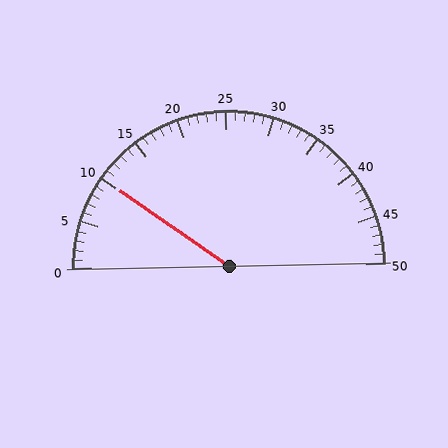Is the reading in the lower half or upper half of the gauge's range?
The reading is in the lower half of the range (0 to 50).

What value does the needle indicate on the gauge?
The needle indicates approximately 10.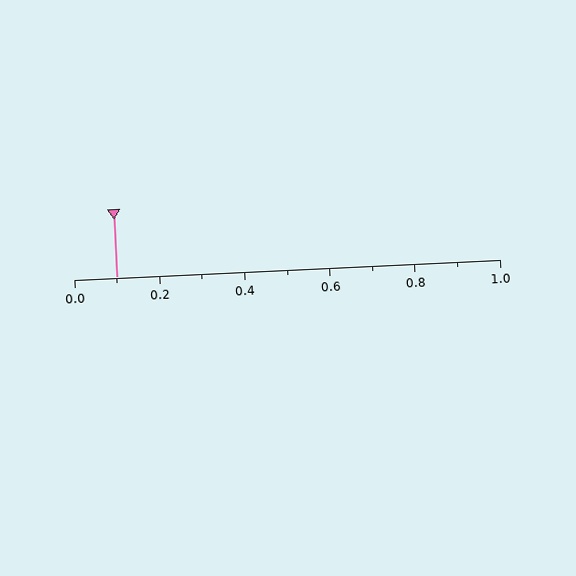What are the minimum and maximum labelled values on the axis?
The axis runs from 0.0 to 1.0.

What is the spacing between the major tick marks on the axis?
The major ticks are spaced 0.2 apart.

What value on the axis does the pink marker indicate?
The marker indicates approximately 0.1.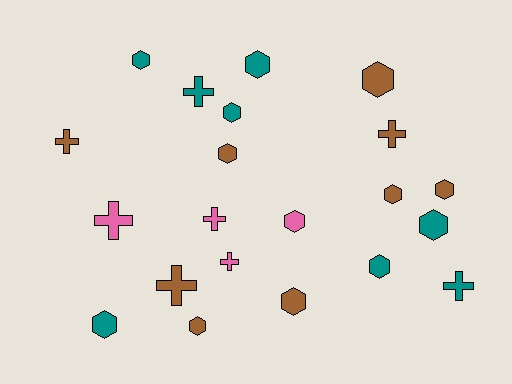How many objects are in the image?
There are 21 objects.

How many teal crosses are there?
There are 2 teal crosses.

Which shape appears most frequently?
Hexagon, with 13 objects.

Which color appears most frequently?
Brown, with 9 objects.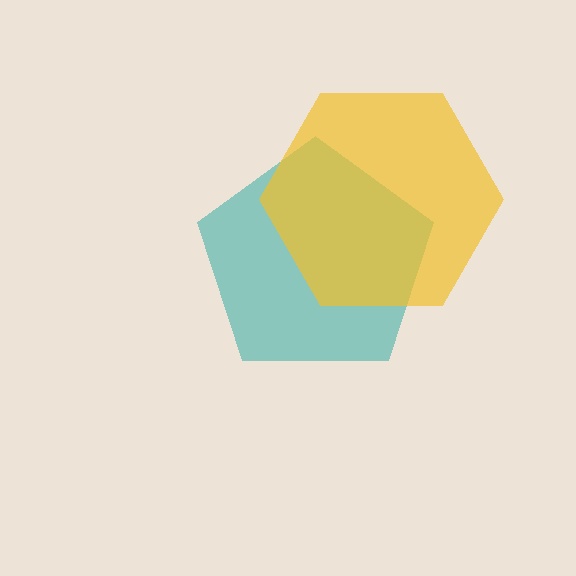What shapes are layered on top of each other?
The layered shapes are: a teal pentagon, a yellow hexagon.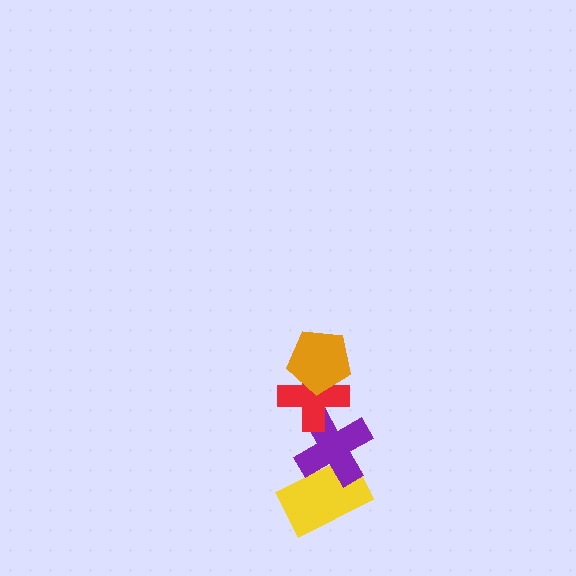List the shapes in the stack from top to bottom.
From top to bottom: the orange pentagon, the red cross, the purple cross, the yellow rectangle.